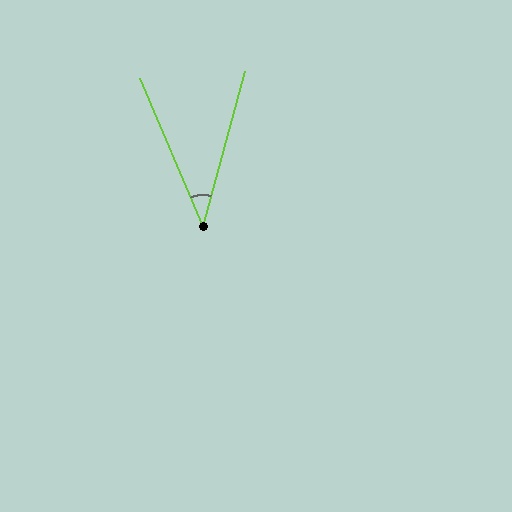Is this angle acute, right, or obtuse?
It is acute.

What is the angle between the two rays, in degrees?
Approximately 38 degrees.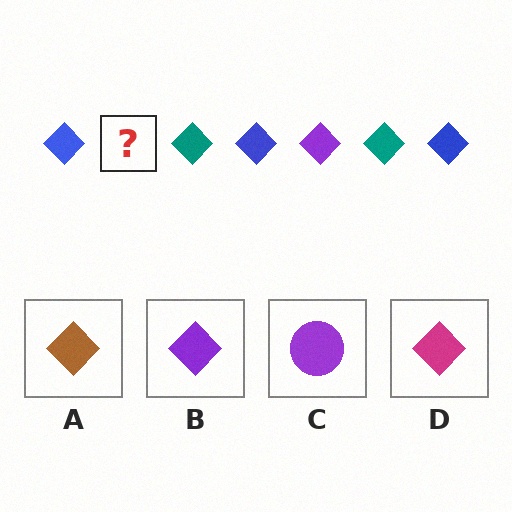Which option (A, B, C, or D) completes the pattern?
B.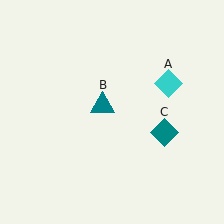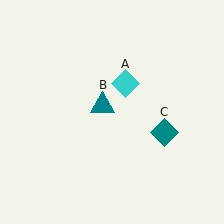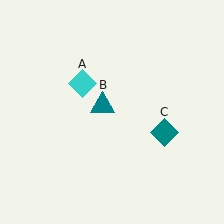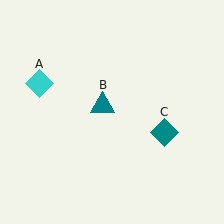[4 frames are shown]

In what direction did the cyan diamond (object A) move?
The cyan diamond (object A) moved left.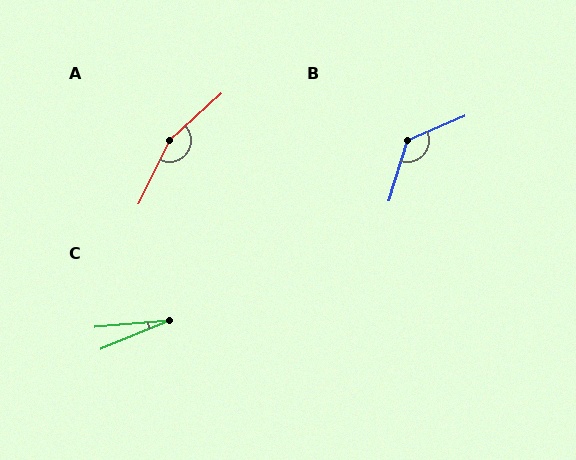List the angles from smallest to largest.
C (18°), B (130°), A (159°).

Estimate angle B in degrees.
Approximately 130 degrees.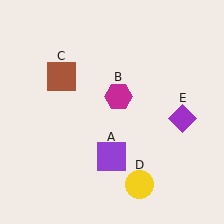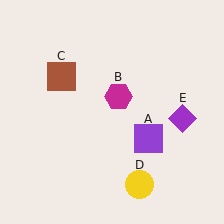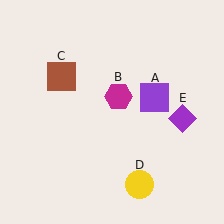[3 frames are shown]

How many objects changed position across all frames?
1 object changed position: purple square (object A).